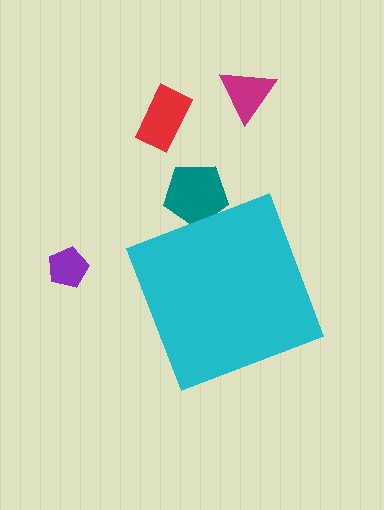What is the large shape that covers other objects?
A cyan diamond.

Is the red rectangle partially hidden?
No, the red rectangle is fully visible.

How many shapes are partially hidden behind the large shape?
1 shape is partially hidden.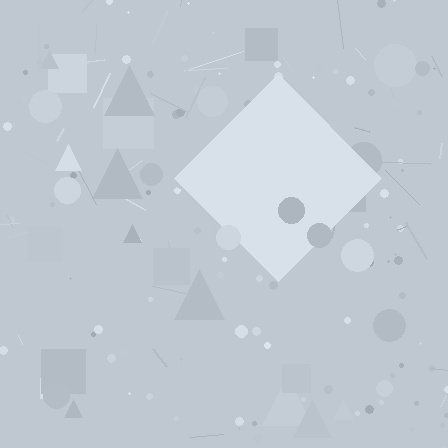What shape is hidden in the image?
A diamond is hidden in the image.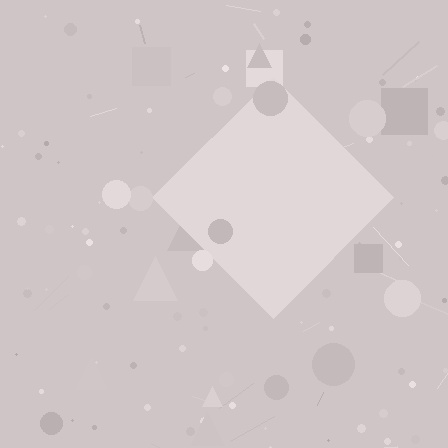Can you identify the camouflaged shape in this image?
The camouflaged shape is a diamond.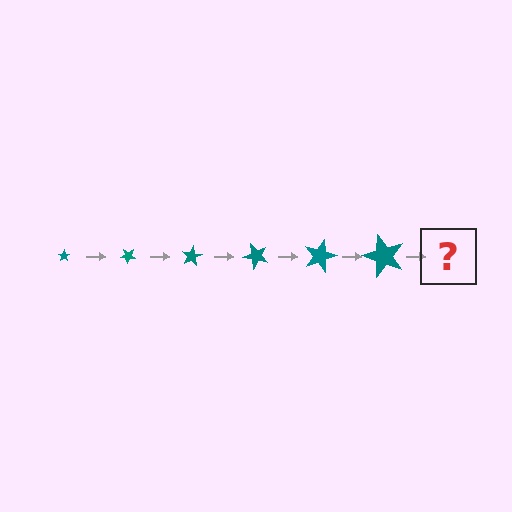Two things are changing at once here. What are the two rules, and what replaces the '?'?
The two rules are that the star grows larger each step and it rotates 40 degrees each step. The '?' should be a star, larger than the previous one and rotated 240 degrees from the start.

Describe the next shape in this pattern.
It should be a star, larger than the previous one and rotated 240 degrees from the start.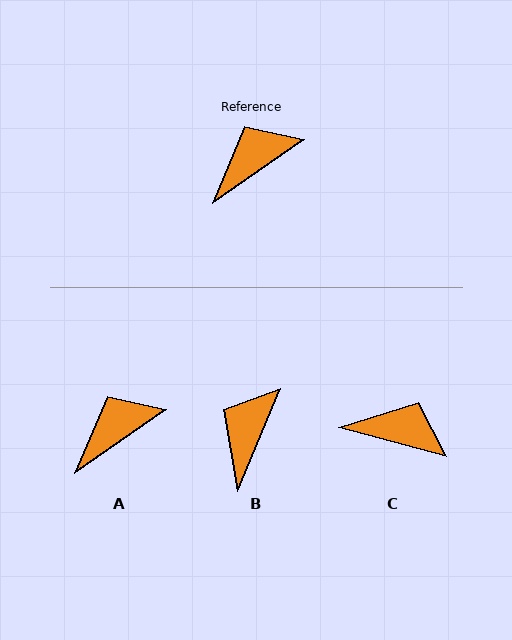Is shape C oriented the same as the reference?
No, it is off by about 50 degrees.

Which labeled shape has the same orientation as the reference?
A.